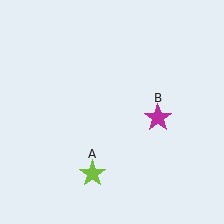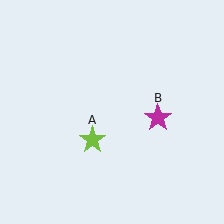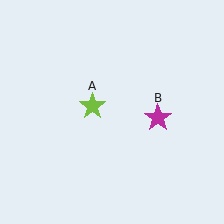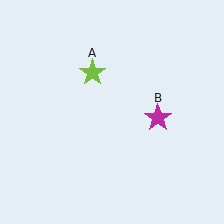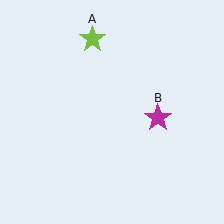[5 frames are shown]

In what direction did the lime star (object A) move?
The lime star (object A) moved up.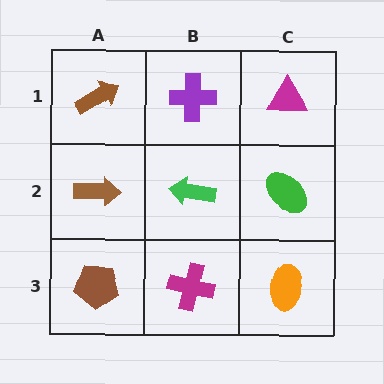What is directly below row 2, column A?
A brown pentagon.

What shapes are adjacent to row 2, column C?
A magenta triangle (row 1, column C), an orange ellipse (row 3, column C), a green arrow (row 2, column B).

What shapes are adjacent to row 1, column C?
A green ellipse (row 2, column C), a purple cross (row 1, column B).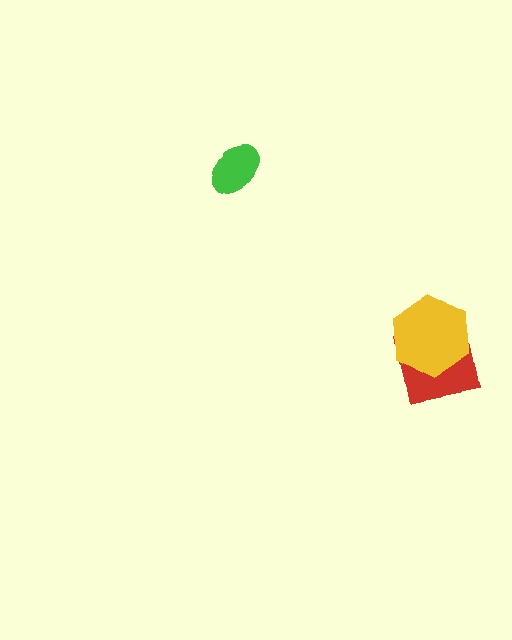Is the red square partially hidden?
Yes, it is partially covered by another shape.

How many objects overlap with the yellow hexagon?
1 object overlaps with the yellow hexagon.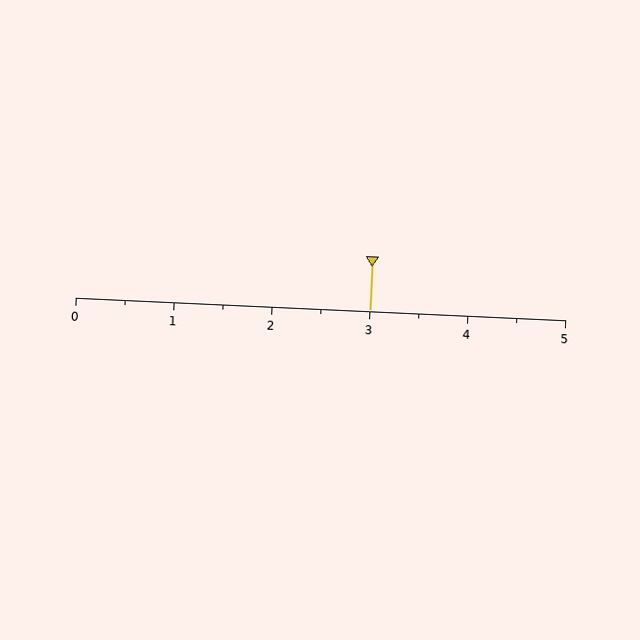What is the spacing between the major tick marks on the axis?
The major ticks are spaced 1 apart.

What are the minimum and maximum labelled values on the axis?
The axis runs from 0 to 5.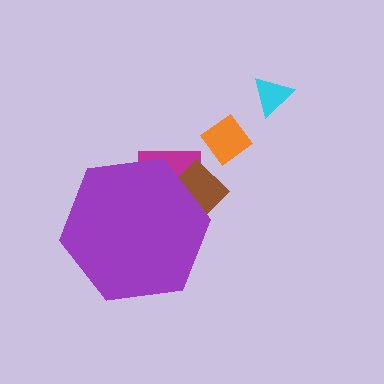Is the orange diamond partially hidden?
No, the orange diamond is fully visible.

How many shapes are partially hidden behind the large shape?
2 shapes are partially hidden.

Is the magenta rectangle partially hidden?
Yes, the magenta rectangle is partially hidden behind the purple hexagon.